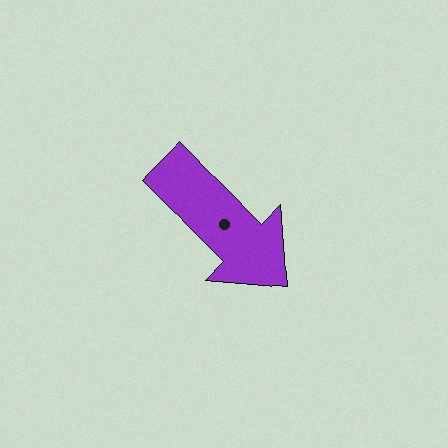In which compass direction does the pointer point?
Southeast.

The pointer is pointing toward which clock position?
Roughly 5 o'clock.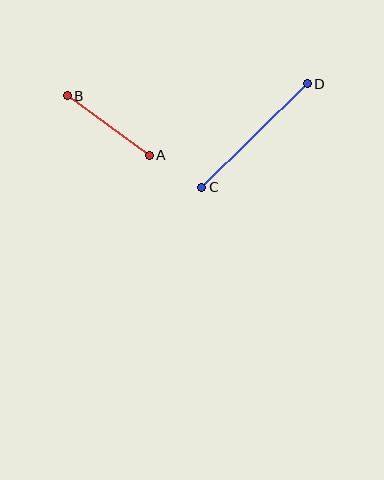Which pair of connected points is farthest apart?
Points C and D are farthest apart.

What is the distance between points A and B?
The distance is approximately 101 pixels.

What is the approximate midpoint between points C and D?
The midpoint is at approximately (255, 135) pixels.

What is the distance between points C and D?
The distance is approximately 148 pixels.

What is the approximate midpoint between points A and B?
The midpoint is at approximately (108, 126) pixels.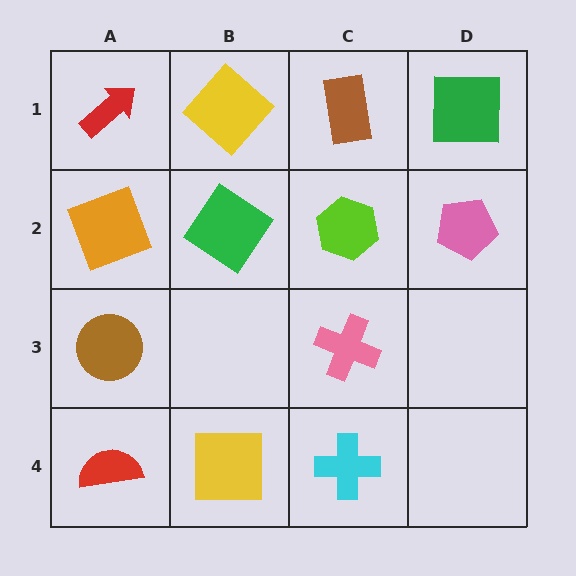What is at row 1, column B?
A yellow diamond.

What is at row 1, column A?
A red arrow.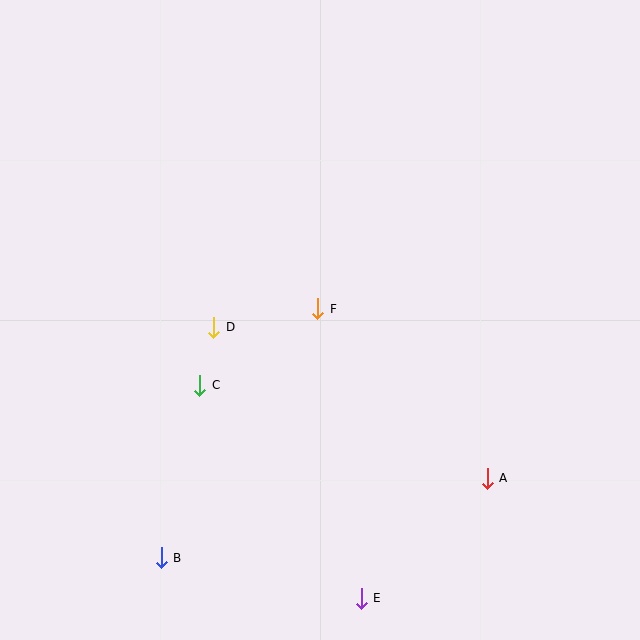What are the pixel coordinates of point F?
Point F is at (318, 309).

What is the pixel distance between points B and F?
The distance between B and F is 294 pixels.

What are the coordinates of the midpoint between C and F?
The midpoint between C and F is at (259, 347).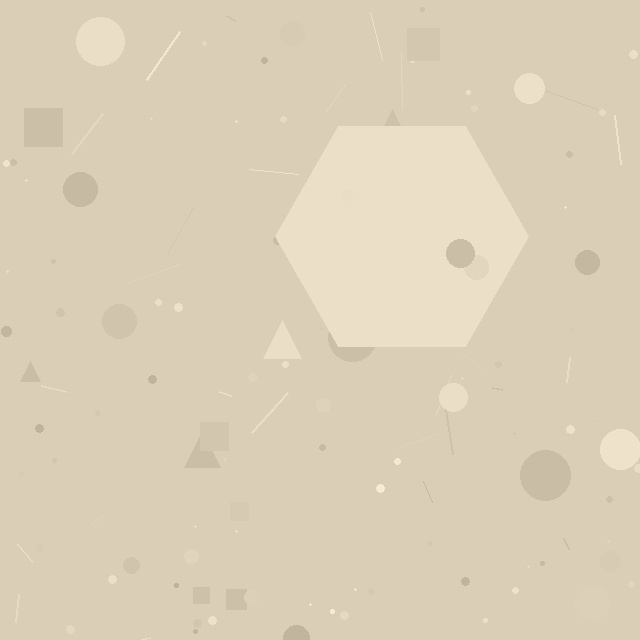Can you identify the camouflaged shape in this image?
The camouflaged shape is a hexagon.